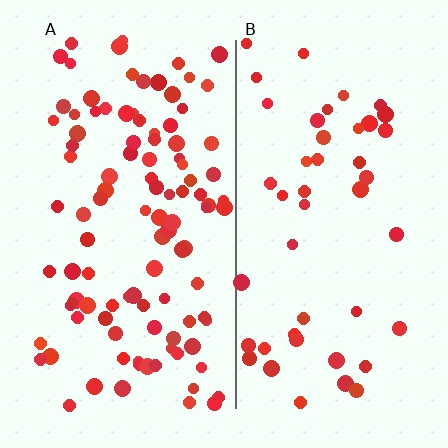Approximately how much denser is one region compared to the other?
Approximately 2.3× — region A over region B.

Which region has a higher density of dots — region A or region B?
A (the left).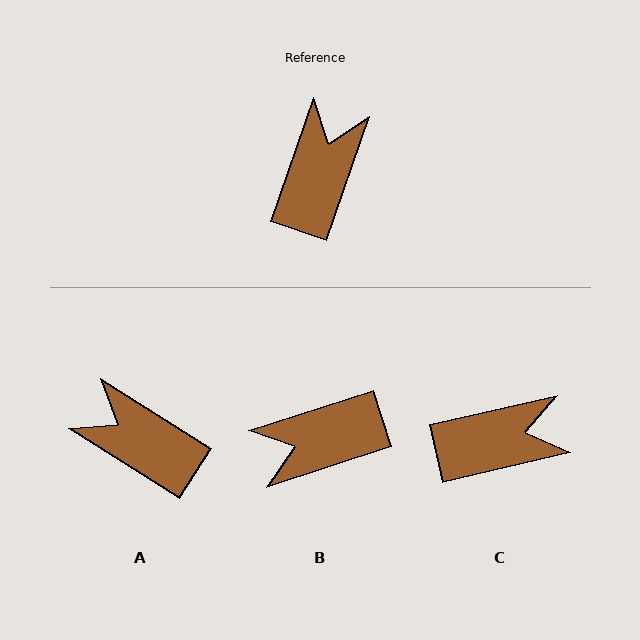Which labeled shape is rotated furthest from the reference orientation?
B, about 127 degrees away.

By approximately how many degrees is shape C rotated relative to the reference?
Approximately 58 degrees clockwise.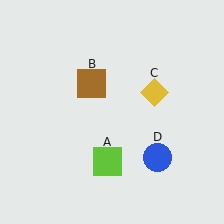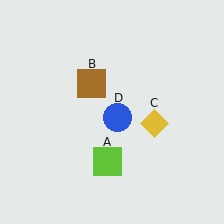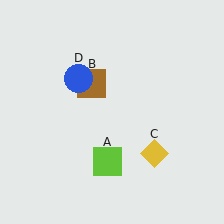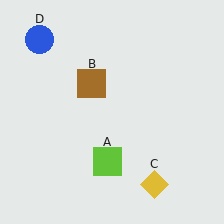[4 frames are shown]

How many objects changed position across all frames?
2 objects changed position: yellow diamond (object C), blue circle (object D).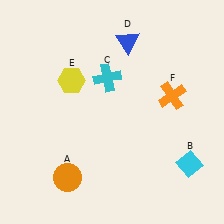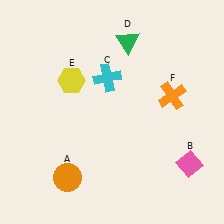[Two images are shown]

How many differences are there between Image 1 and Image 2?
There are 2 differences between the two images.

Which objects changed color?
B changed from cyan to pink. D changed from blue to green.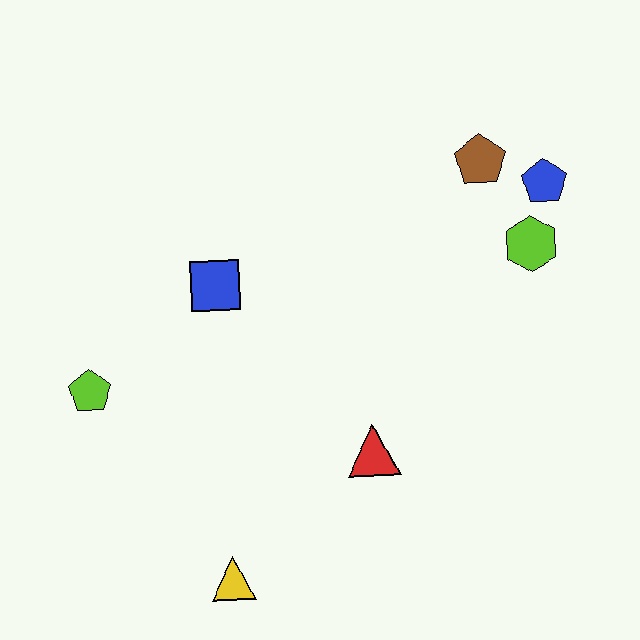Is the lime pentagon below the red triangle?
No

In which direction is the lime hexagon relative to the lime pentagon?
The lime hexagon is to the right of the lime pentagon.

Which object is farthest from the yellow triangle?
The blue pentagon is farthest from the yellow triangle.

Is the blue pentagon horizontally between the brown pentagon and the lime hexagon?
No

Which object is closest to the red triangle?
The yellow triangle is closest to the red triangle.